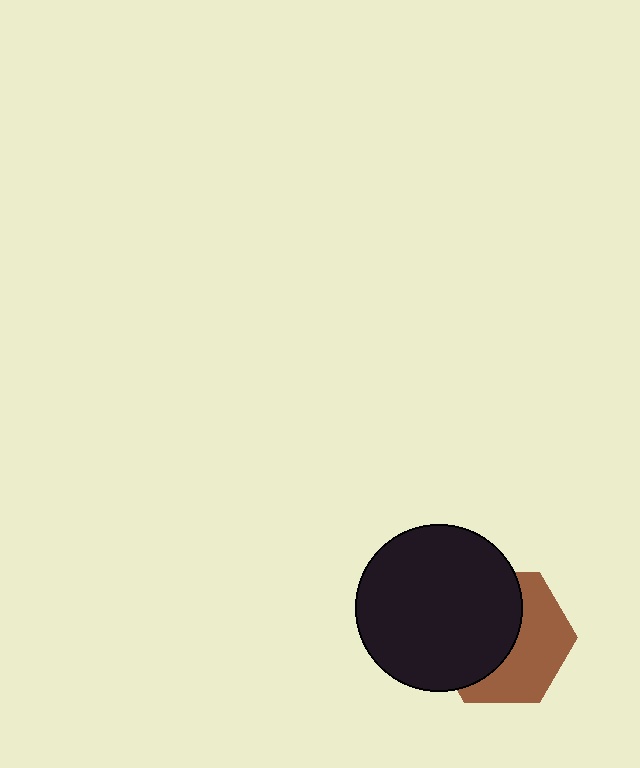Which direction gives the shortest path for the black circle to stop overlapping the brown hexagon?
Moving left gives the shortest separation.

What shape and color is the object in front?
The object in front is a black circle.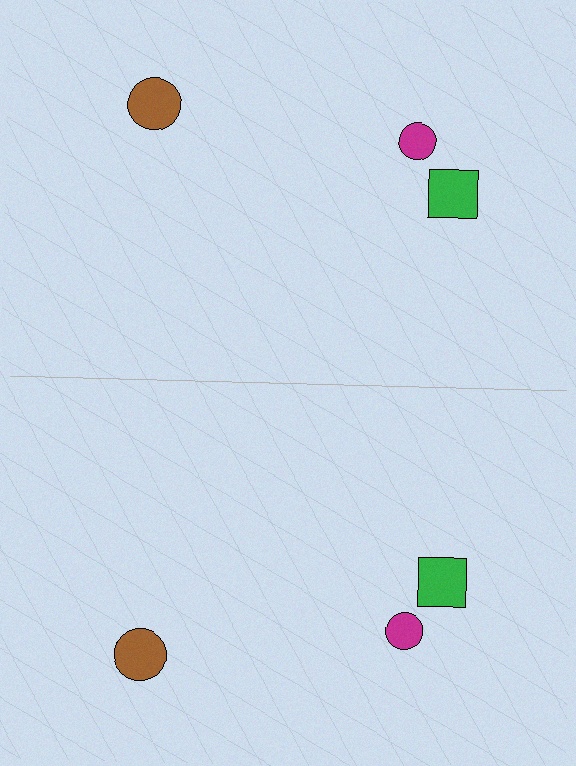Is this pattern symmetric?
Yes, this pattern has bilateral (reflection) symmetry.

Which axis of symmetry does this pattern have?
The pattern has a horizontal axis of symmetry running through the center of the image.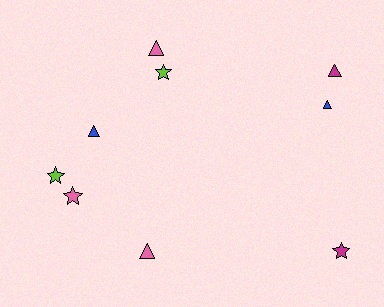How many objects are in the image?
There are 9 objects.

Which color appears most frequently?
Pink, with 3 objects.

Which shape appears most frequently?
Triangle, with 5 objects.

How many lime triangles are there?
There are no lime triangles.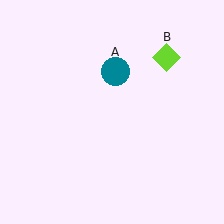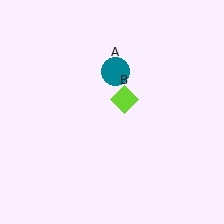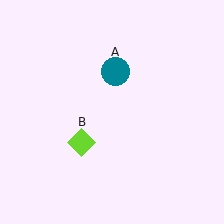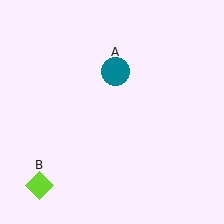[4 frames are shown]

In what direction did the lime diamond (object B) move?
The lime diamond (object B) moved down and to the left.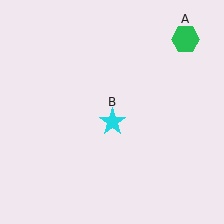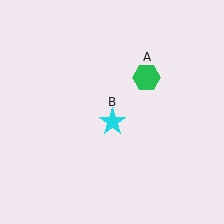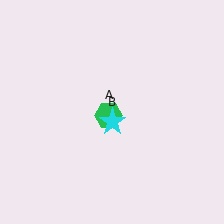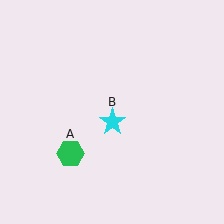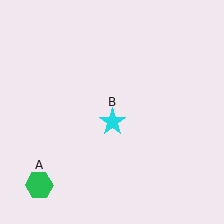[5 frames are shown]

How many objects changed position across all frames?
1 object changed position: green hexagon (object A).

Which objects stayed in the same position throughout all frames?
Cyan star (object B) remained stationary.